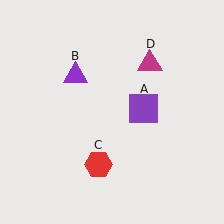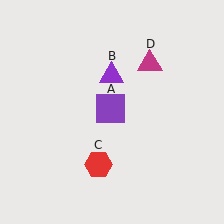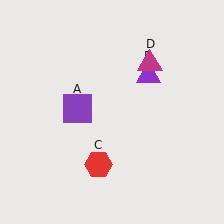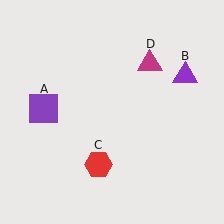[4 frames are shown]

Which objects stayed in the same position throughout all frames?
Red hexagon (object C) and magenta triangle (object D) remained stationary.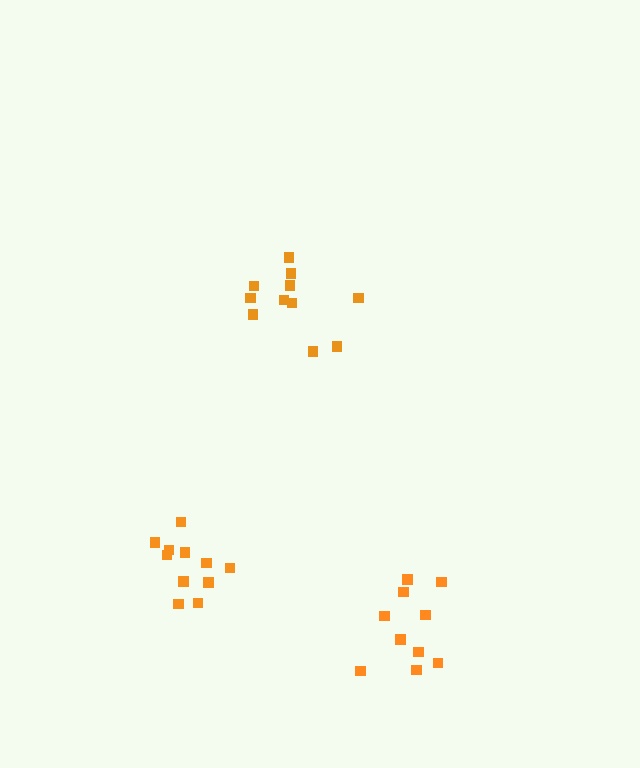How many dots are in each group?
Group 1: 10 dots, Group 2: 11 dots, Group 3: 11 dots (32 total).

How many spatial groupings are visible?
There are 3 spatial groupings.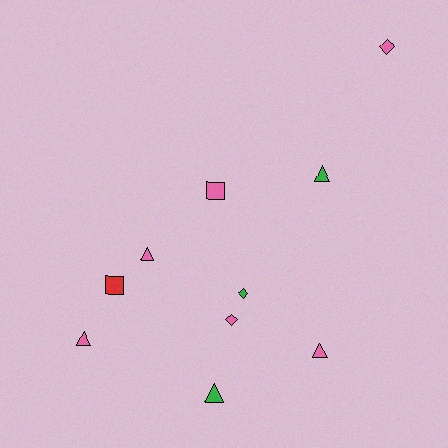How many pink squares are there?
There is 1 pink square.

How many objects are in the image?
There are 10 objects.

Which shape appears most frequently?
Triangle, with 5 objects.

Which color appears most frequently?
Pink, with 6 objects.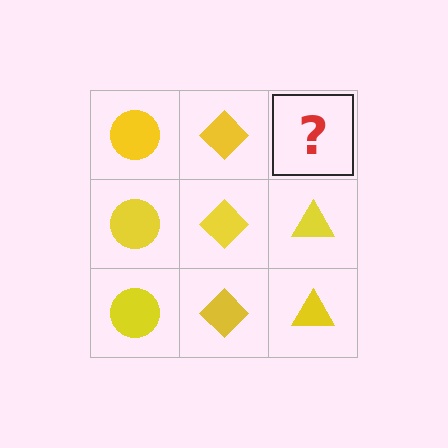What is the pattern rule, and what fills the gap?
The rule is that each column has a consistent shape. The gap should be filled with a yellow triangle.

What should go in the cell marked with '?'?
The missing cell should contain a yellow triangle.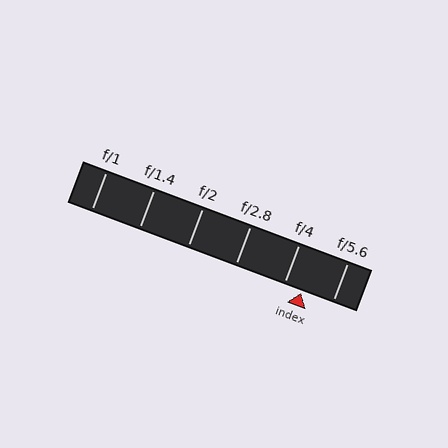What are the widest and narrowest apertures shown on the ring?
The widest aperture shown is f/1 and the narrowest is f/5.6.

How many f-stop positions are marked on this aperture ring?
There are 6 f-stop positions marked.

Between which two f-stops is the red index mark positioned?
The index mark is between f/4 and f/5.6.